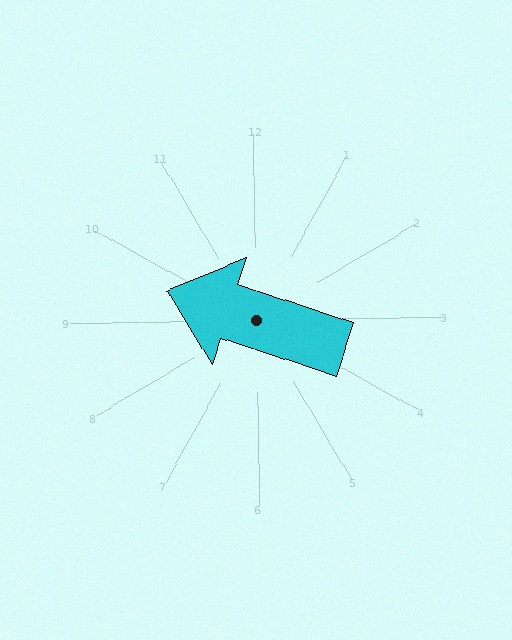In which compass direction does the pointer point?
West.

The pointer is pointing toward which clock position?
Roughly 10 o'clock.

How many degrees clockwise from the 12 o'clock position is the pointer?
Approximately 289 degrees.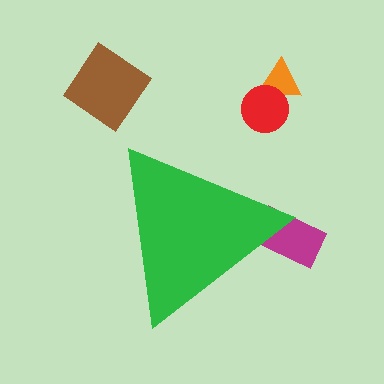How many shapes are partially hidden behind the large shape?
1 shape is partially hidden.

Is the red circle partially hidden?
No, the red circle is fully visible.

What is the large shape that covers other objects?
A green triangle.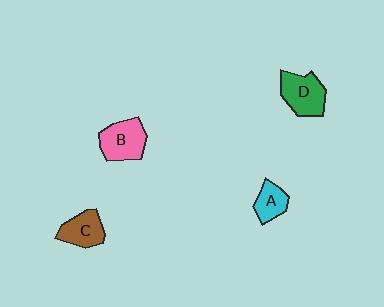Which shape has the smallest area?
Shape A (cyan).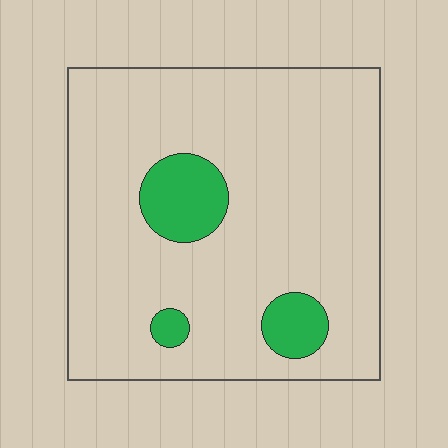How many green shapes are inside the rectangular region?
3.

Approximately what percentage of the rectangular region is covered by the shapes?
Approximately 10%.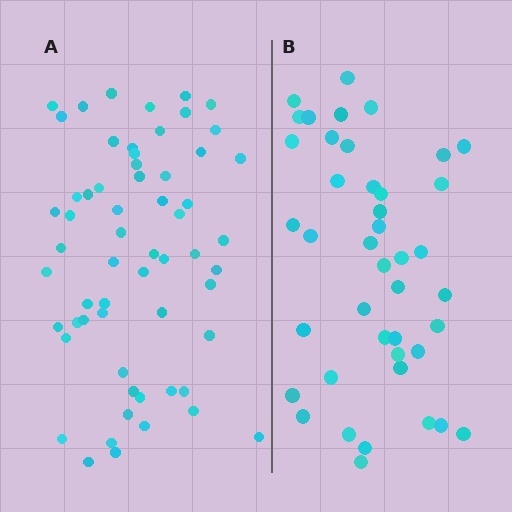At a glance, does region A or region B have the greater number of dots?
Region A (the left region) has more dots.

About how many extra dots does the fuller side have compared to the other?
Region A has approximately 20 more dots than region B.